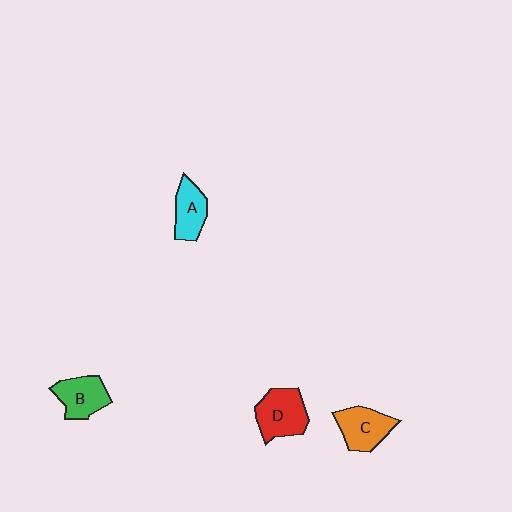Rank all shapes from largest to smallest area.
From largest to smallest: D (red), C (orange), B (green), A (cyan).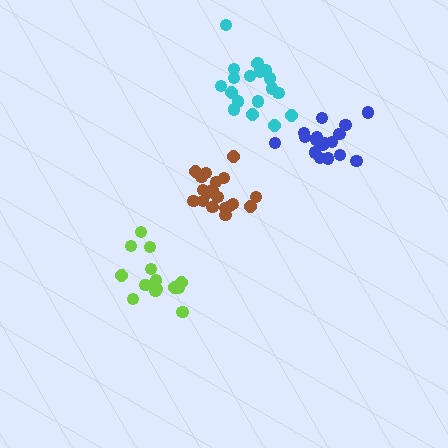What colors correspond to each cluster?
The clusters are colored: cyan, brown, lime, blue.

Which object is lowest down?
The lime cluster is bottommost.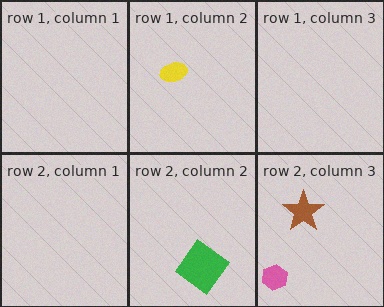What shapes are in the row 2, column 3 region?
The pink hexagon, the brown star.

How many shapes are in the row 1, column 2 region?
1.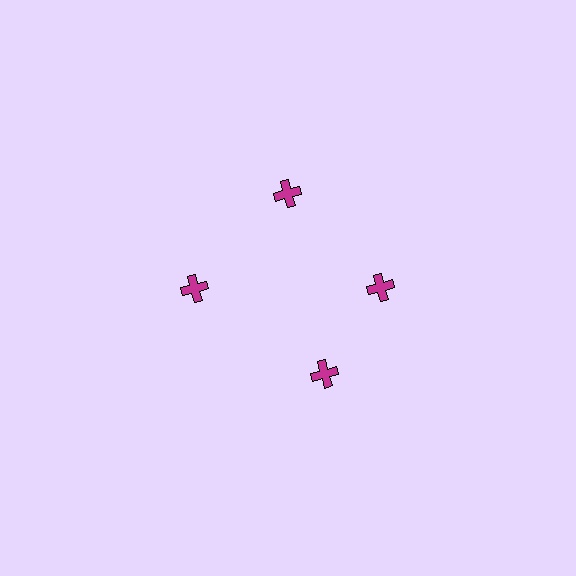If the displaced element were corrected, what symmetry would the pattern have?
It would have 4-fold rotational symmetry — the pattern would map onto itself every 90 degrees.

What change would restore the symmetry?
The symmetry would be restored by rotating it back into even spacing with its neighbors so that all 4 crosses sit at equal angles and equal distance from the center.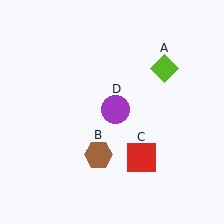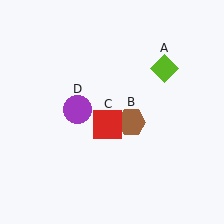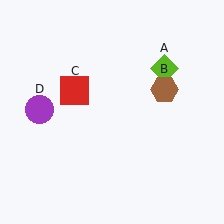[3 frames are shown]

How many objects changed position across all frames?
3 objects changed position: brown hexagon (object B), red square (object C), purple circle (object D).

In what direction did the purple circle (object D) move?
The purple circle (object D) moved left.